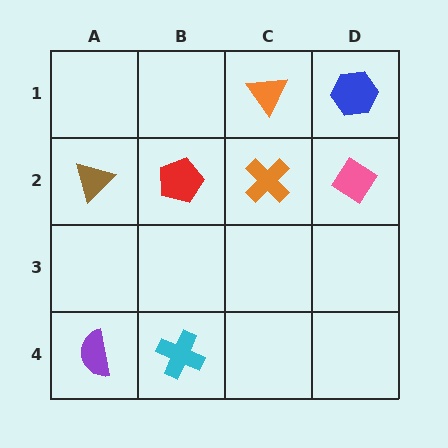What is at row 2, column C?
An orange cross.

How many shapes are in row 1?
2 shapes.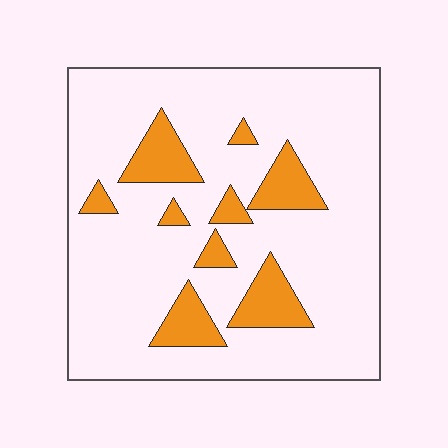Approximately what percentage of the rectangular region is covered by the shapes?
Approximately 15%.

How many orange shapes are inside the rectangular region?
9.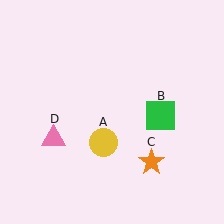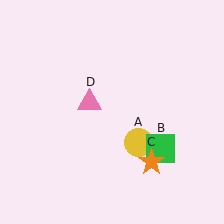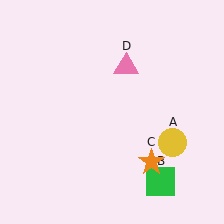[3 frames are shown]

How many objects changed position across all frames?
3 objects changed position: yellow circle (object A), green square (object B), pink triangle (object D).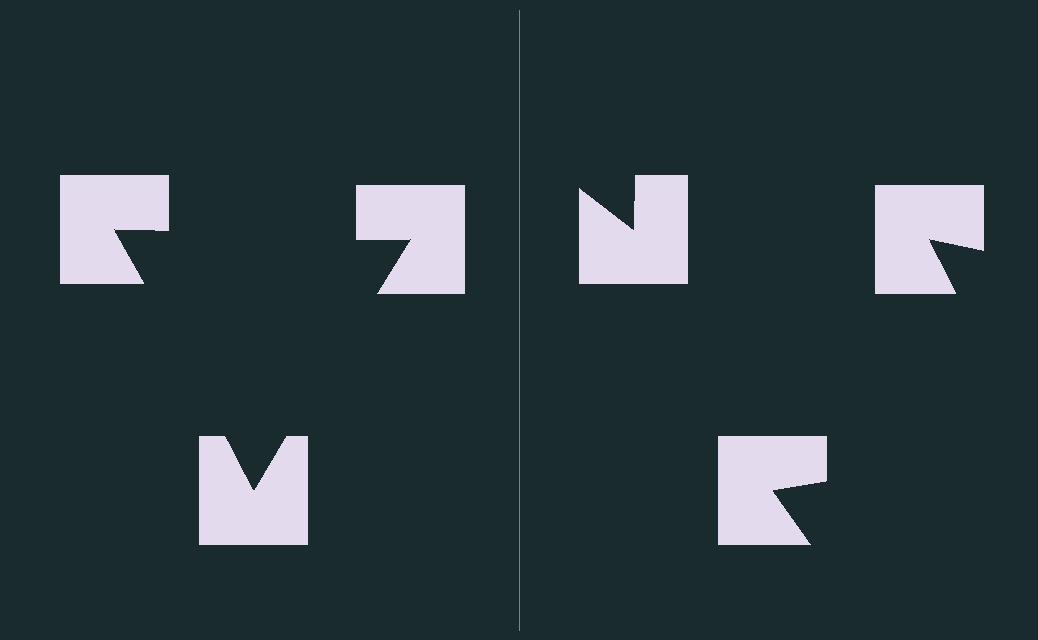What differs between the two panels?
The notched squares are positioned identically on both sides; only the wedge orientations differ. On the left they align to a triangle; on the right they are misaligned.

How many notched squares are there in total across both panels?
6 — 3 on each side.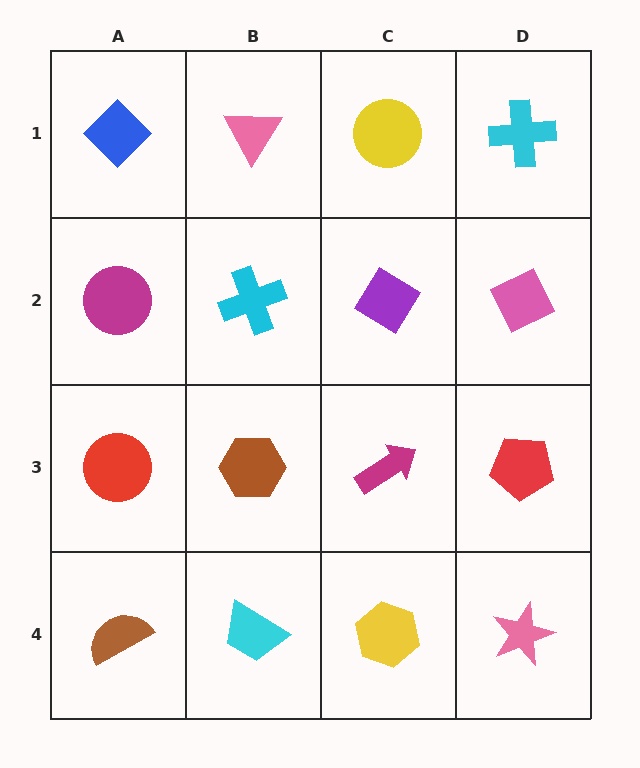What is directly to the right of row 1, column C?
A cyan cross.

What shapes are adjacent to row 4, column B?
A brown hexagon (row 3, column B), a brown semicircle (row 4, column A), a yellow hexagon (row 4, column C).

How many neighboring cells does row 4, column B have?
3.